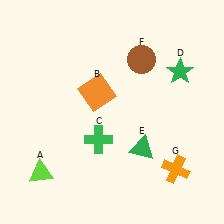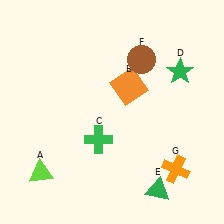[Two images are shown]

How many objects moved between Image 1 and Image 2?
2 objects moved between the two images.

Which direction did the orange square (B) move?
The orange square (B) moved right.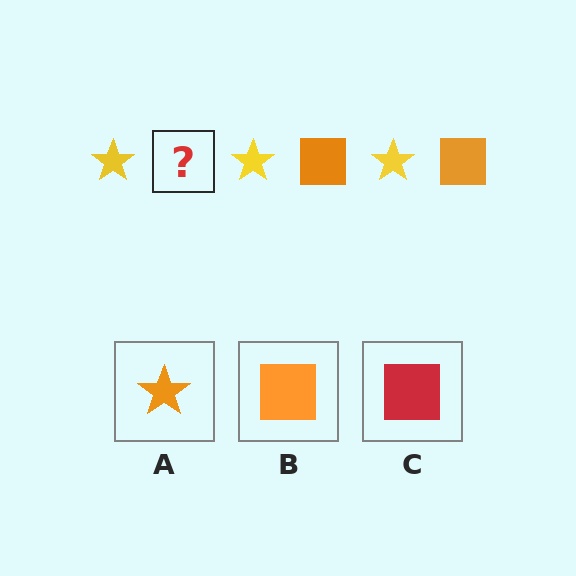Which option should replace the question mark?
Option B.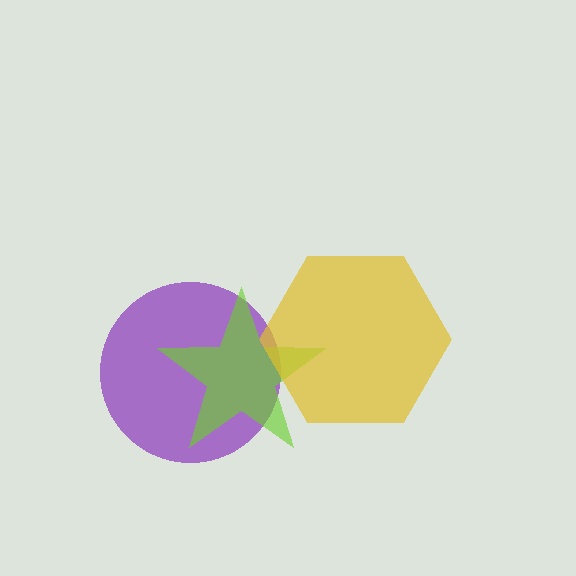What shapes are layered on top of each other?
The layered shapes are: a purple circle, a lime star, a yellow hexagon.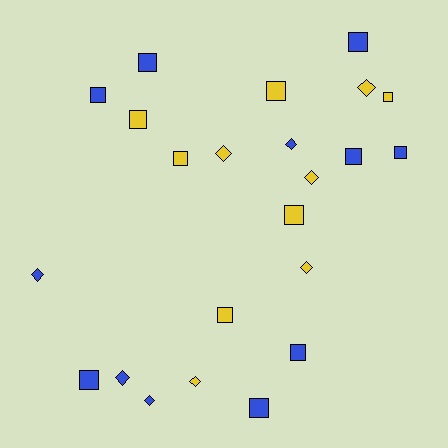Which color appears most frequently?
Blue, with 12 objects.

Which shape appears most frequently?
Square, with 14 objects.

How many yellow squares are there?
There are 6 yellow squares.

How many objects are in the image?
There are 23 objects.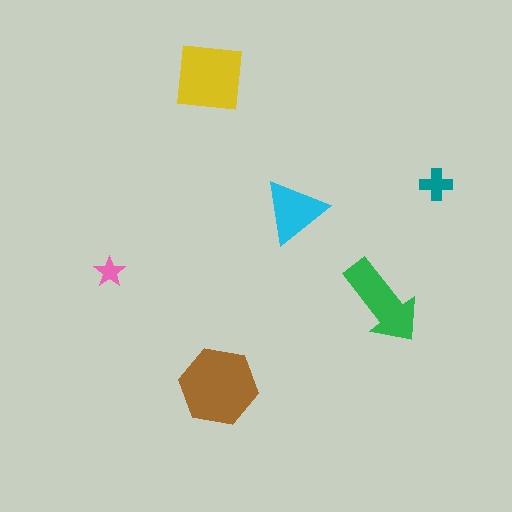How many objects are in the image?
There are 6 objects in the image.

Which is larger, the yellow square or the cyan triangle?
The yellow square.